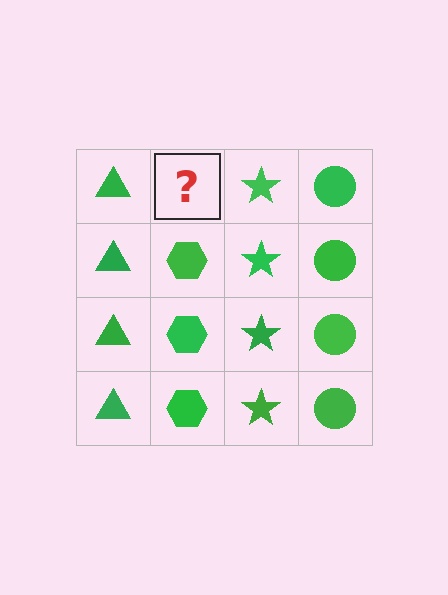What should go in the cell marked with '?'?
The missing cell should contain a green hexagon.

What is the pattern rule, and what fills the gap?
The rule is that each column has a consistent shape. The gap should be filled with a green hexagon.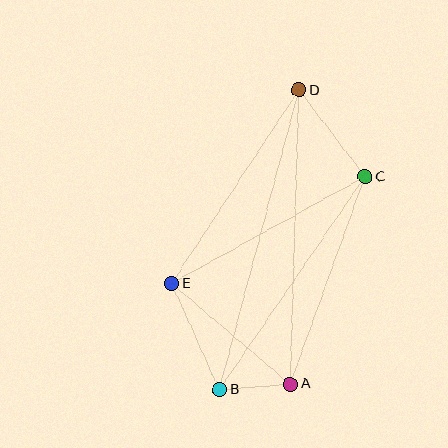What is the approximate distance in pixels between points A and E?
The distance between A and E is approximately 156 pixels.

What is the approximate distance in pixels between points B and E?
The distance between B and E is approximately 116 pixels.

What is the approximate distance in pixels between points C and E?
The distance between C and E is approximately 221 pixels.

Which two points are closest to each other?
Points A and B are closest to each other.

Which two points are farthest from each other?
Points B and D are farthest from each other.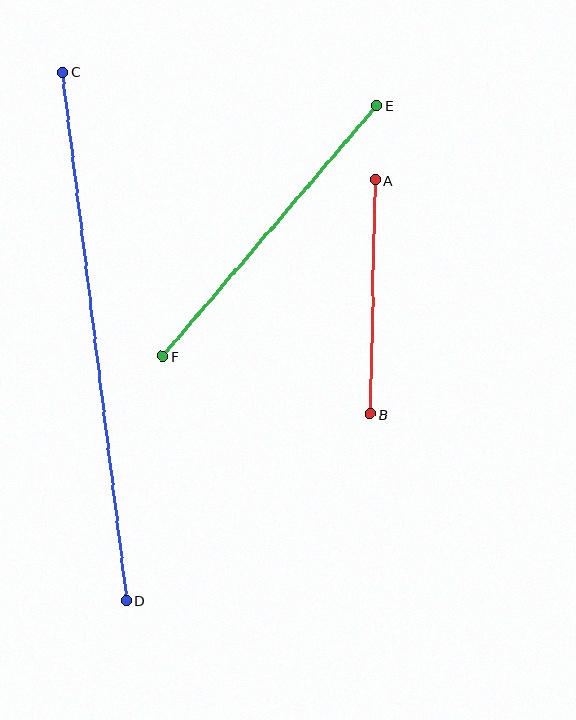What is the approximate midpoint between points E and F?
The midpoint is at approximately (270, 231) pixels.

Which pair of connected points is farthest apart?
Points C and D are farthest apart.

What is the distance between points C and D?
The distance is approximately 532 pixels.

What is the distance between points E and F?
The distance is approximately 330 pixels.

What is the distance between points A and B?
The distance is approximately 234 pixels.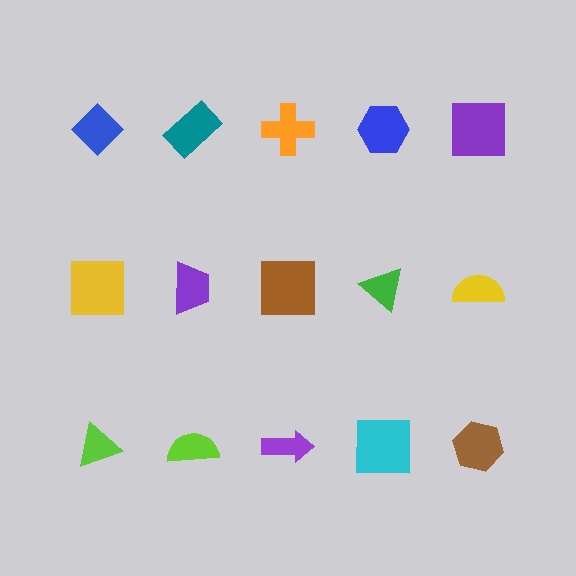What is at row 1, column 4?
A blue hexagon.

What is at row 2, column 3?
A brown square.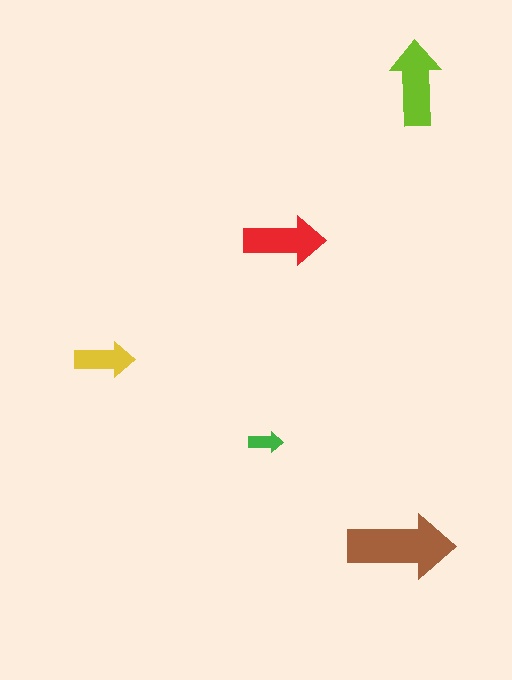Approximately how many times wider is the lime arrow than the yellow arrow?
About 1.5 times wider.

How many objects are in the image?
There are 5 objects in the image.